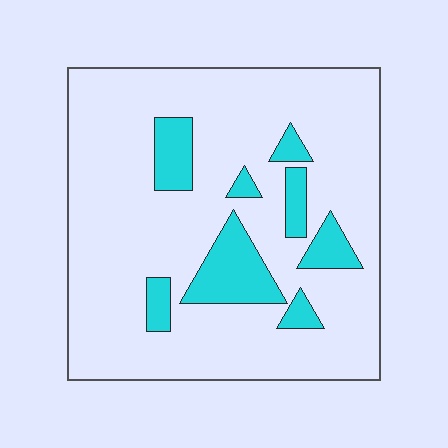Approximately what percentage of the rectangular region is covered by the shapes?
Approximately 15%.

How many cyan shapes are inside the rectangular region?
8.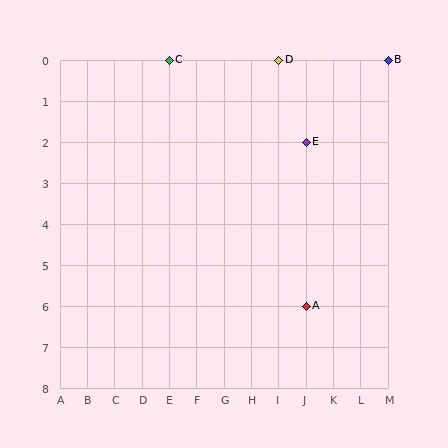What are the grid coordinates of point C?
Point C is at grid coordinates (E, 0).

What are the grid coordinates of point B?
Point B is at grid coordinates (M, 0).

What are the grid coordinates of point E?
Point E is at grid coordinates (J, 2).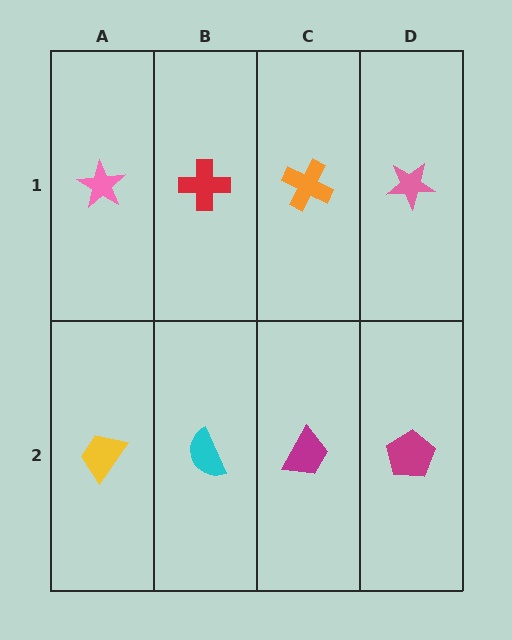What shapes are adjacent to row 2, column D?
A pink star (row 1, column D), a magenta trapezoid (row 2, column C).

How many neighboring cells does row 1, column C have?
3.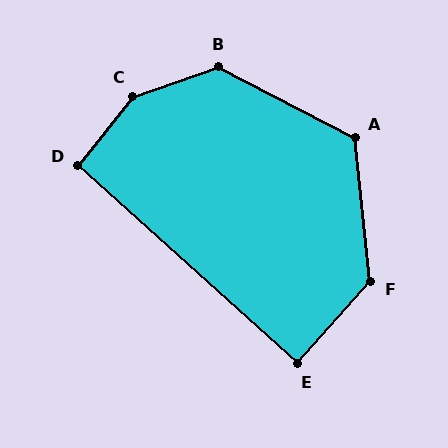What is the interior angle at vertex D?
Approximately 94 degrees (approximately right).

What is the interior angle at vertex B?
Approximately 134 degrees (obtuse).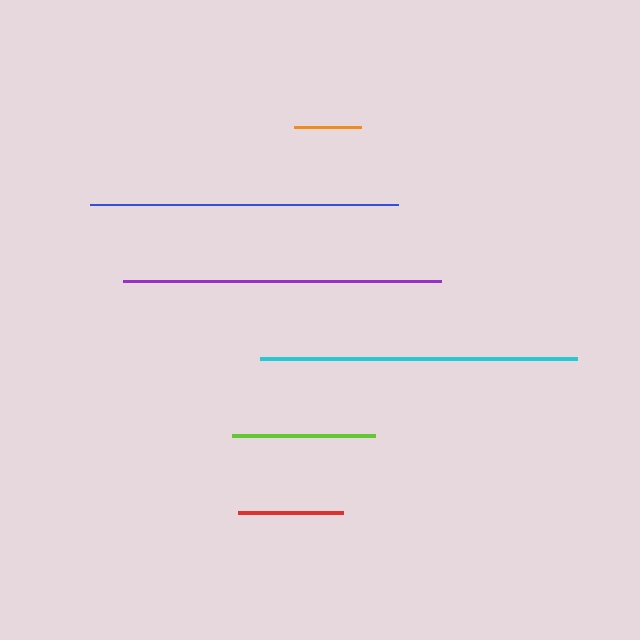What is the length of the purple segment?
The purple segment is approximately 318 pixels long.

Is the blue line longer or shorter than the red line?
The blue line is longer than the red line.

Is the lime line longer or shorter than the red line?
The lime line is longer than the red line.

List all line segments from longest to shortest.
From longest to shortest: purple, cyan, blue, lime, red, orange.